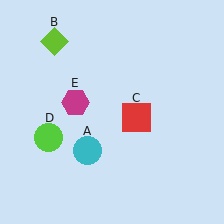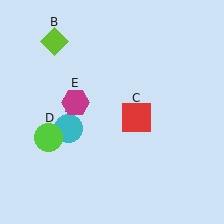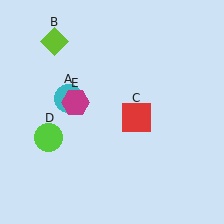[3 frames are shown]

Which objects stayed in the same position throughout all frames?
Lime diamond (object B) and red square (object C) and lime circle (object D) and magenta hexagon (object E) remained stationary.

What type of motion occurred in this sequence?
The cyan circle (object A) rotated clockwise around the center of the scene.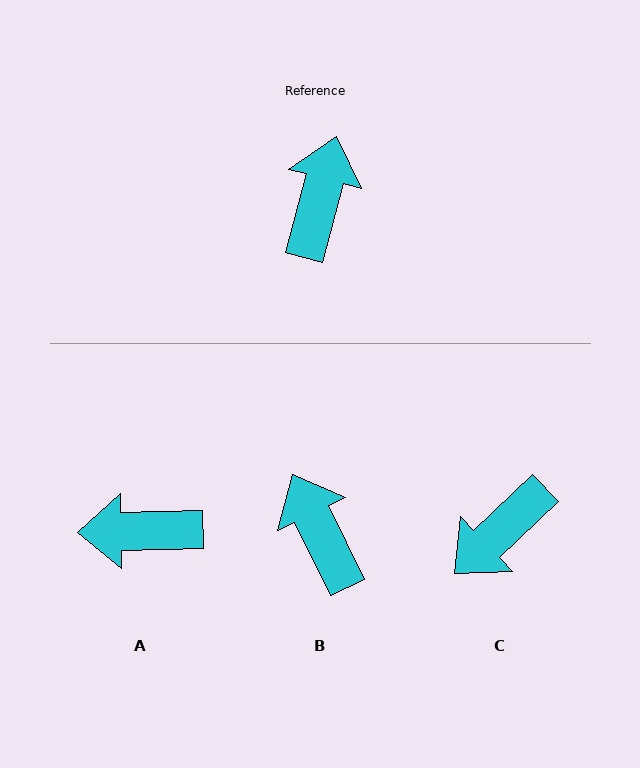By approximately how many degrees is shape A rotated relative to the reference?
Approximately 106 degrees counter-clockwise.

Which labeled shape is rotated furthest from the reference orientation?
C, about 148 degrees away.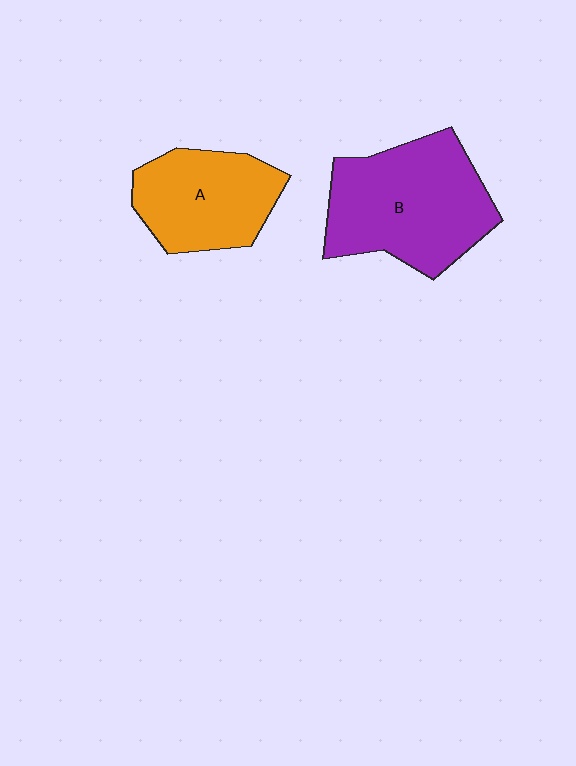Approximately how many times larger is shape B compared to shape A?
Approximately 1.4 times.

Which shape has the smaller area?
Shape A (orange).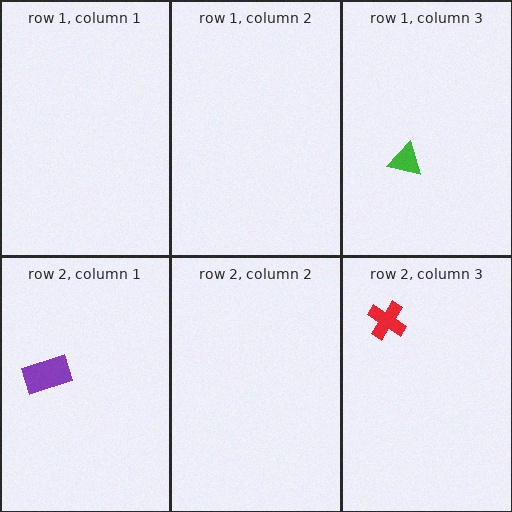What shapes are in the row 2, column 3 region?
The red cross.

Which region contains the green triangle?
The row 1, column 3 region.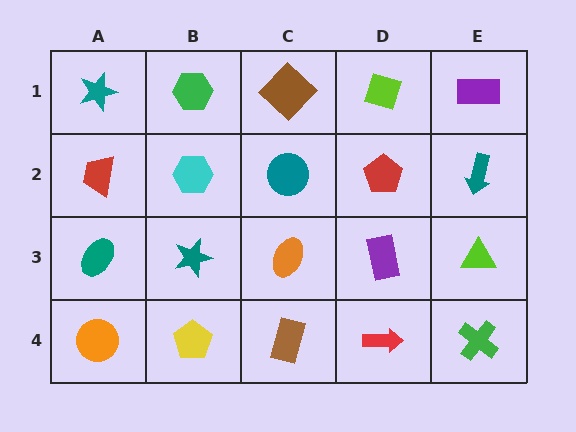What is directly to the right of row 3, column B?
An orange ellipse.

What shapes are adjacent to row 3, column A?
A red trapezoid (row 2, column A), an orange circle (row 4, column A), a teal star (row 3, column B).